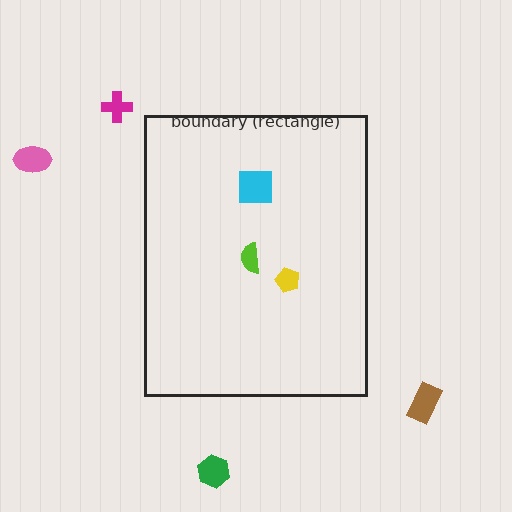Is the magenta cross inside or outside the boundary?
Outside.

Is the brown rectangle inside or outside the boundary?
Outside.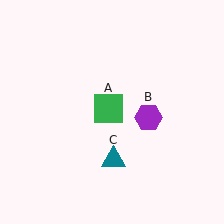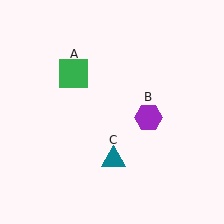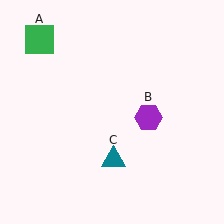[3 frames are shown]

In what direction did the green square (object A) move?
The green square (object A) moved up and to the left.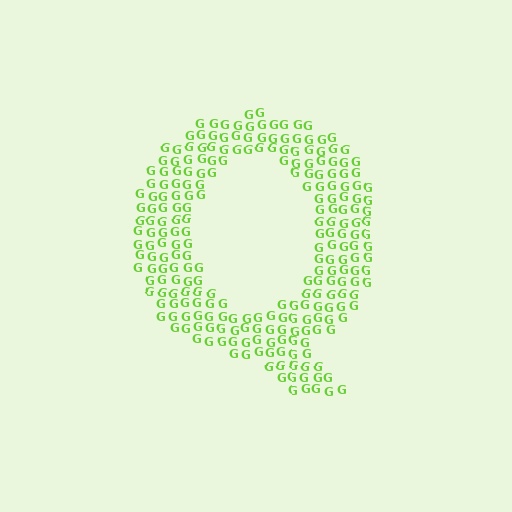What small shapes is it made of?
It is made of small letter G's.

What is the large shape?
The large shape is the letter Q.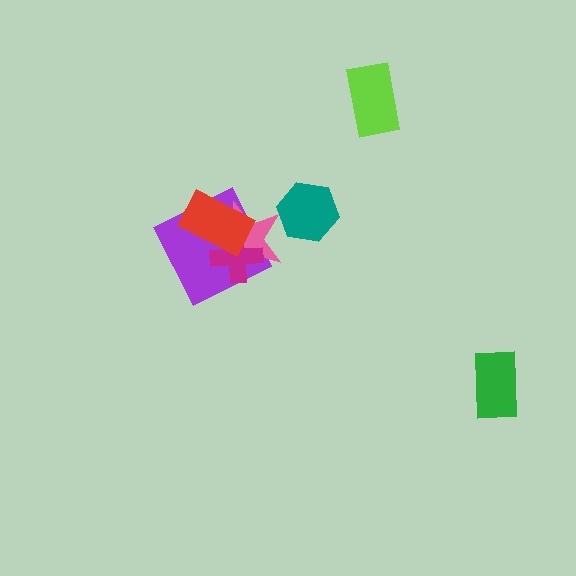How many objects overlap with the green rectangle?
0 objects overlap with the green rectangle.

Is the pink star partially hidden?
Yes, it is partially covered by another shape.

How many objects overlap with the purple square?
3 objects overlap with the purple square.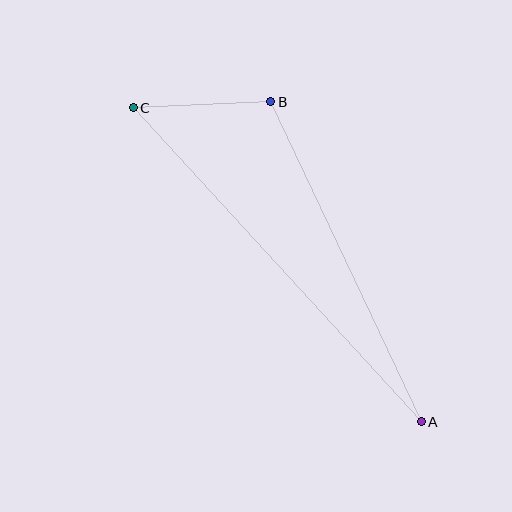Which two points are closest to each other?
Points B and C are closest to each other.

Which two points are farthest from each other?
Points A and C are farthest from each other.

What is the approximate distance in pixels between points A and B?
The distance between A and B is approximately 354 pixels.